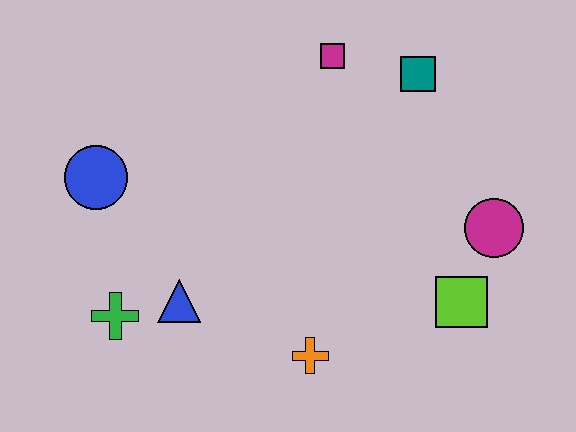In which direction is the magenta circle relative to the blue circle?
The magenta circle is to the right of the blue circle.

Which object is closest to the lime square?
The magenta circle is closest to the lime square.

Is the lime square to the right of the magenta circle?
No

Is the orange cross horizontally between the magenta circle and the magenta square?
No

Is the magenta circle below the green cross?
No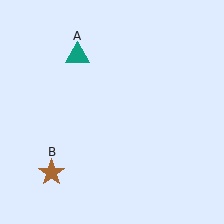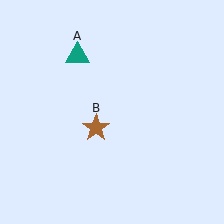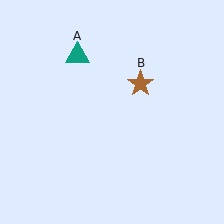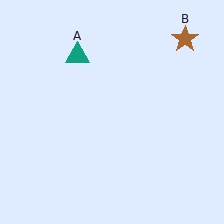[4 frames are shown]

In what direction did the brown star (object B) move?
The brown star (object B) moved up and to the right.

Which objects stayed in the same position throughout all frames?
Teal triangle (object A) remained stationary.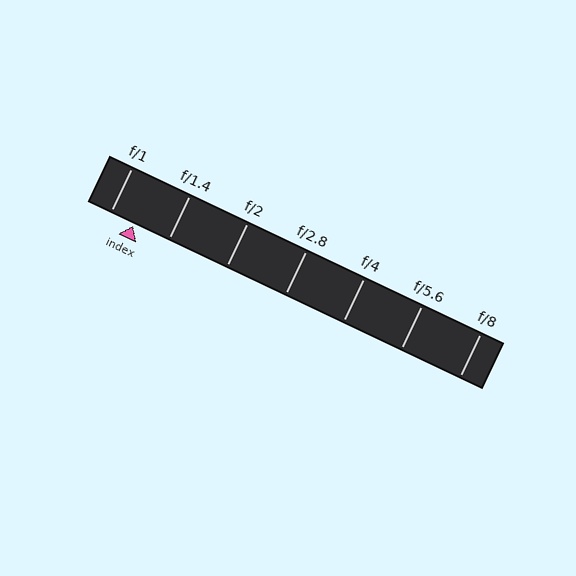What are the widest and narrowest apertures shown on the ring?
The widest aperture shown is f/1 and the narrowest is f/8.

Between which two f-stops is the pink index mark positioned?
The index mark is between f/1 and f/1.4.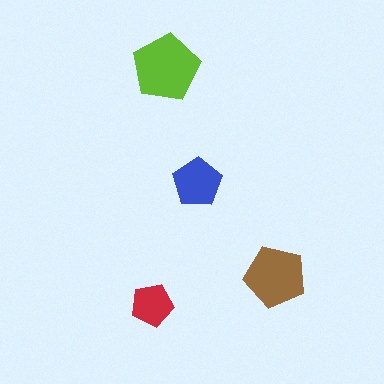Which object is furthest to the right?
The brown pentagon is rightmost.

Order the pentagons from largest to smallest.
the lime one, the brown one, the blue one, the red one.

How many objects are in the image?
There are 4 objects in the image.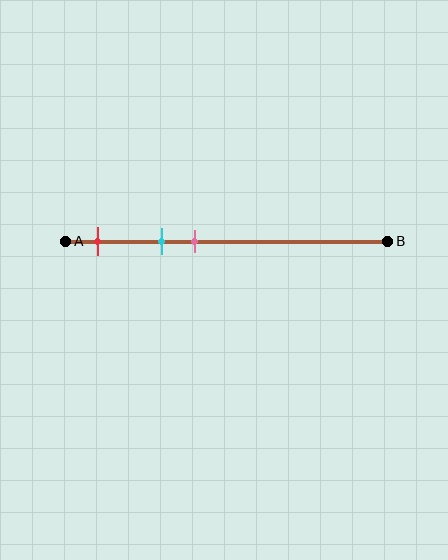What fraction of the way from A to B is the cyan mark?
The cyan mark is approximately 30% (0.3) of the way from A to B.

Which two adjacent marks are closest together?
The cyan and pink marks are the closest adjacent pair.